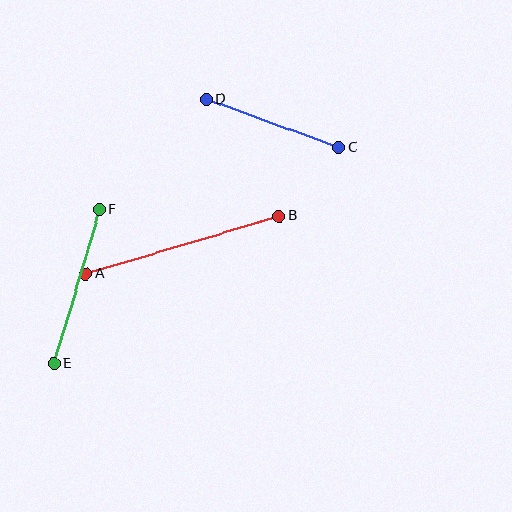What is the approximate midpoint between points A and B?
The midpoint is at approximately (182, 245) pixels.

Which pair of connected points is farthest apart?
Points A and B are farthest apart.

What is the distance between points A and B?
The distance is approximately 202 pixels.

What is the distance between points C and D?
The distance is approximately 142 pixels.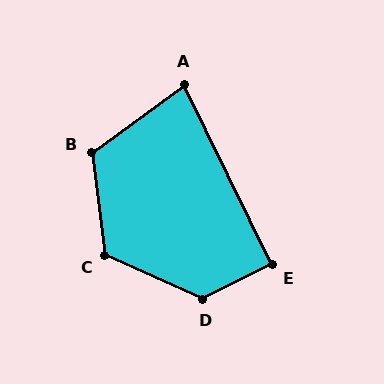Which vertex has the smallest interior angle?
A, at approximately 80 degrees.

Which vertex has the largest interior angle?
D, at approximately 129 degrees.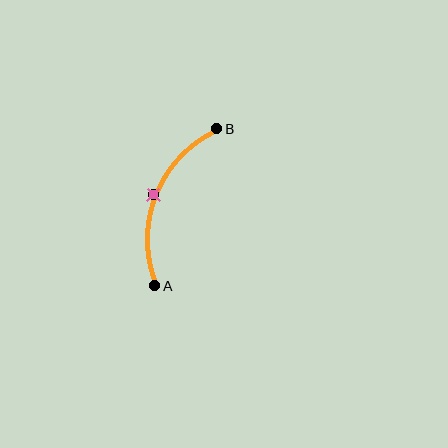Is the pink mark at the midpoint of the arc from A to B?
Yes. The pink mark lies on the arc at equal arc-length from both A and B — it is the arc midpoint.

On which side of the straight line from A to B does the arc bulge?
The arc bulges to the left of the straight line connecting A and B.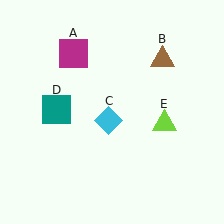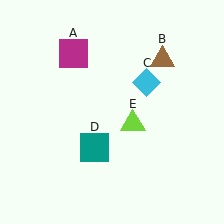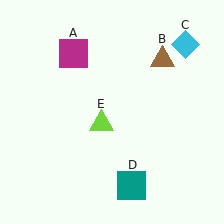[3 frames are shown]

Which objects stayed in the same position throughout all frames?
Magenta square (object A) and brown triangle (object B) remained stationary.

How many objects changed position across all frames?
3 objects changed position: cyan diamond (object C), teal square (object D), lime triangle (object E).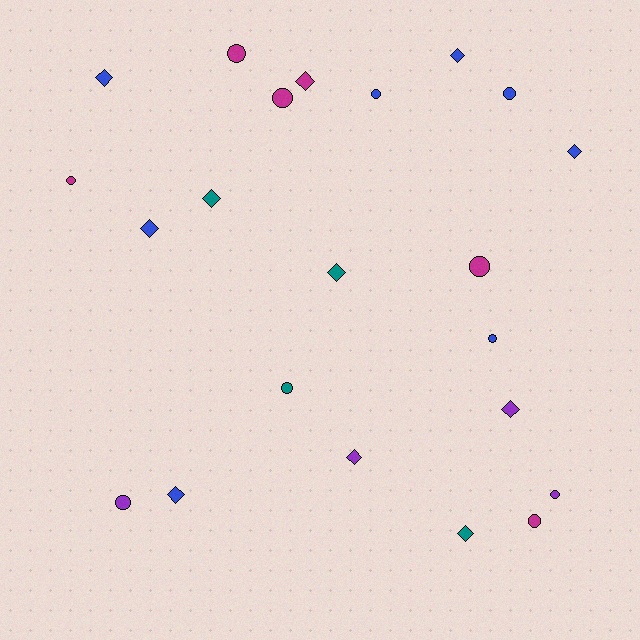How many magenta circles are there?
There are 5 magenta circles.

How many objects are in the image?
There are 22 objects.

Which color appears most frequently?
Blue, with 8 objects.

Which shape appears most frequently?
Circle, with 11 objects.